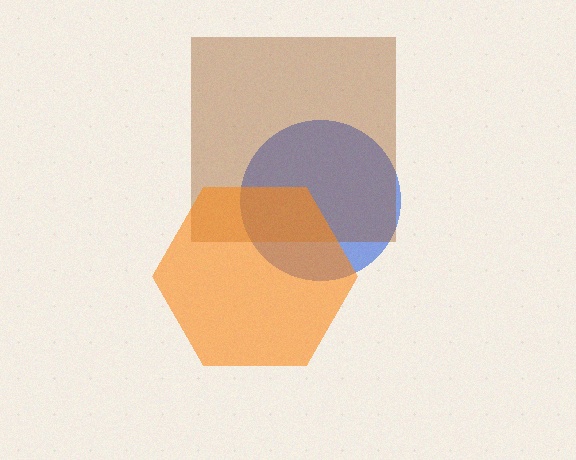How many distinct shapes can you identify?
There are 3 distinct shapes: a blue circle, a brown square, an orange hexagon.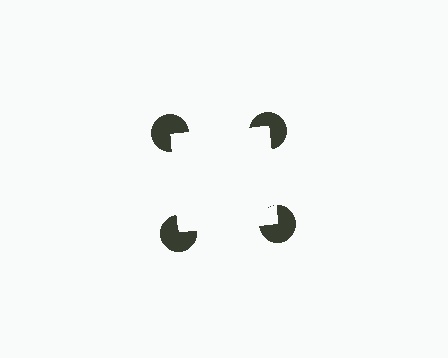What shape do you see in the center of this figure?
An illusory square — its edges are inferred from the aligned wedge cuts in the pac-man discs, not physically drawn.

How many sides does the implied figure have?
4 sides.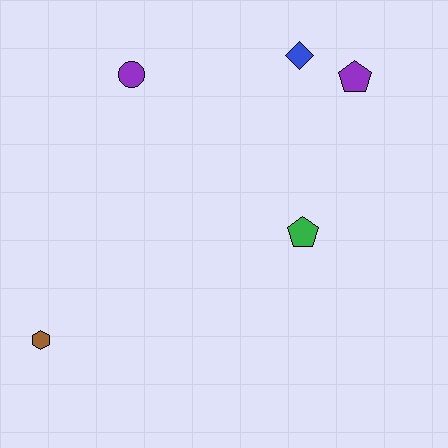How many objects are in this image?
There are 5 objects.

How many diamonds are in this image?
There is 1 diamond.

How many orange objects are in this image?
There are no orange objects.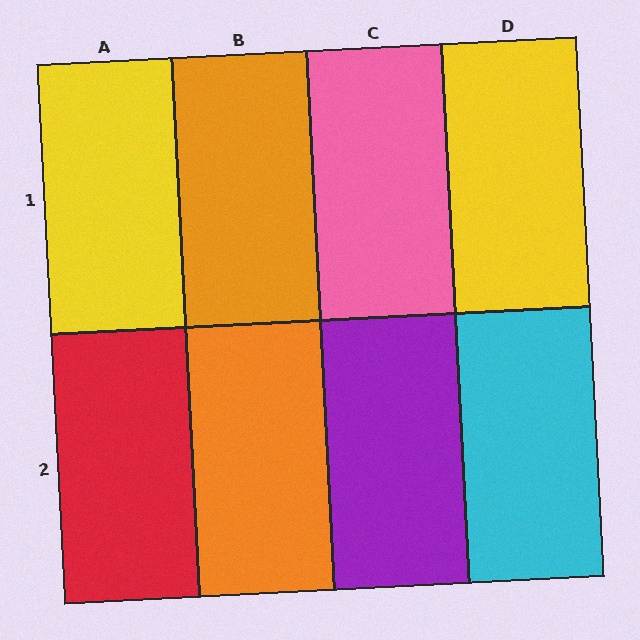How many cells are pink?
1 cell is pink.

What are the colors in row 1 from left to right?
Yellow, orange, pink, yellow.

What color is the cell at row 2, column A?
Red.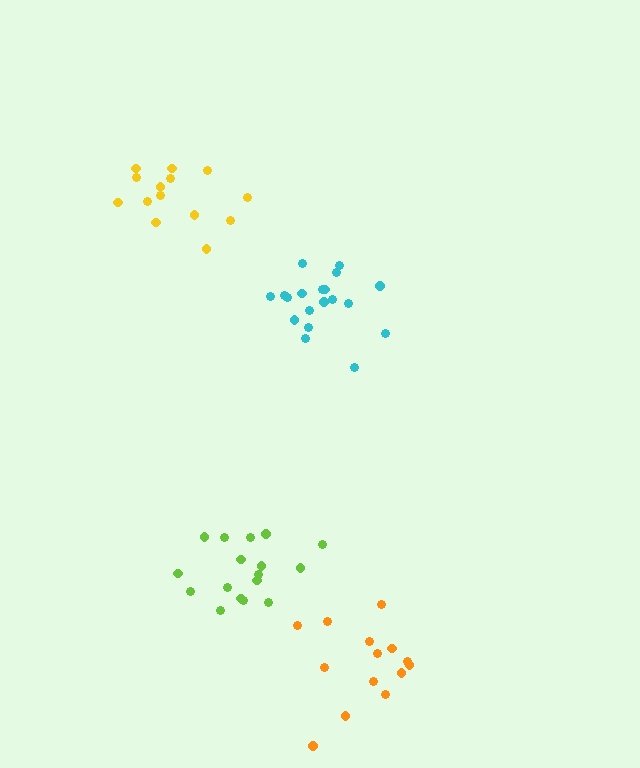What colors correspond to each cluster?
The clusters are colored: orange, lime, yellow, cyan.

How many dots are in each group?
Group 1: 14 dots, Group 2: 17 dots, Group 3: 14 dots, Group 4: 19 dots (64 total).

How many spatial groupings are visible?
There are 4 spatial groupings.